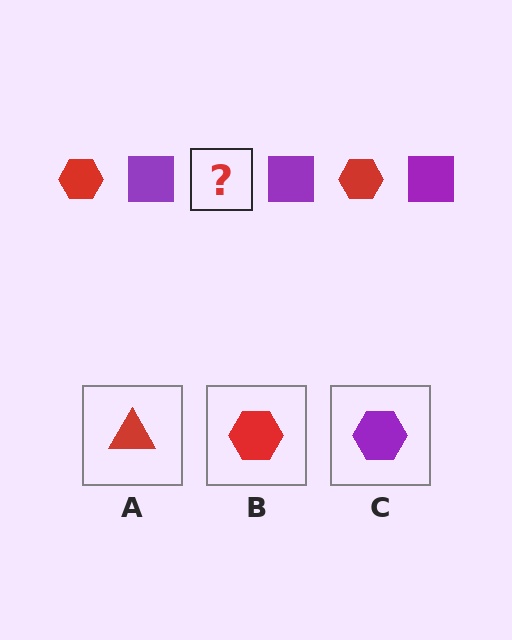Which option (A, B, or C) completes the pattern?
B.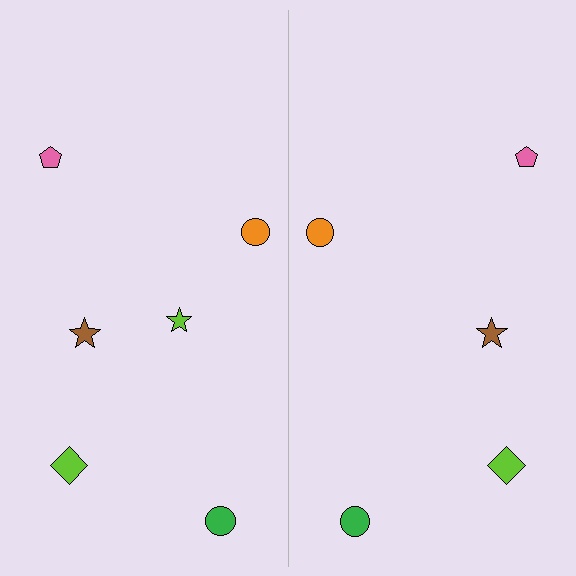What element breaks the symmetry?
A lime star is missing from the right side.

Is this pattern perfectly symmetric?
No, the pattern is not perfectly symmetric. A lime star is missing from the right side.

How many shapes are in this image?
There are 11 shapes in this image.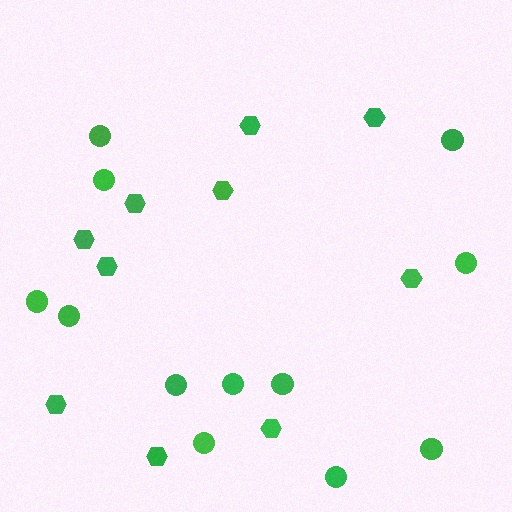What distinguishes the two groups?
There are 2 groups: one group of hexagons (10) and one group of circles (12).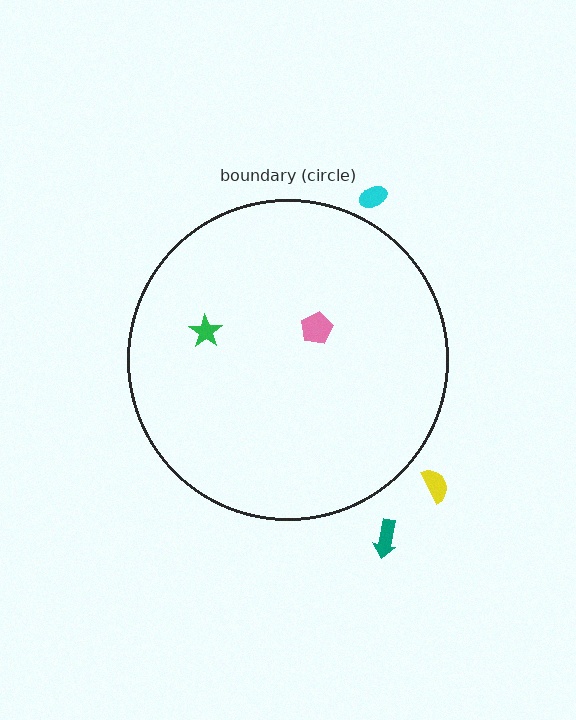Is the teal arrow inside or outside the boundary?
Outside.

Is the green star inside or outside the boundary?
Inside.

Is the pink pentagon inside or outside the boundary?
Inside.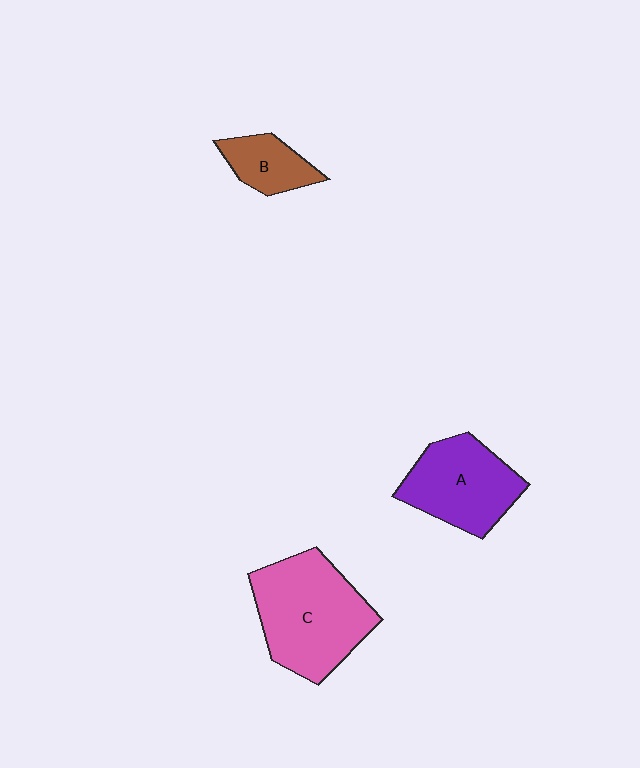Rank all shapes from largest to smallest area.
From largest to smallest: C (pink), A (purple), B (brown).